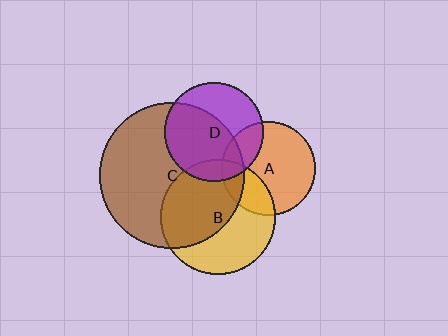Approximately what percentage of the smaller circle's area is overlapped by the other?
Approximately 15%.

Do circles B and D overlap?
Yes.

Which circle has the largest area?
Circle C (brown).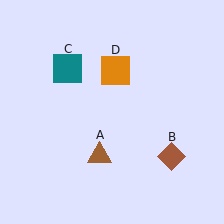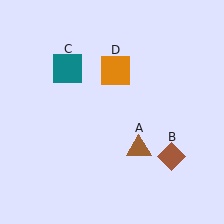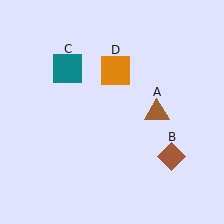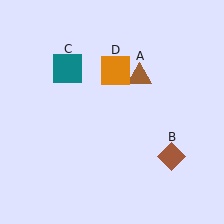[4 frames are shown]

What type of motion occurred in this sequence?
The brown triangle (object A) rotated counterclockwise around the center of the scene.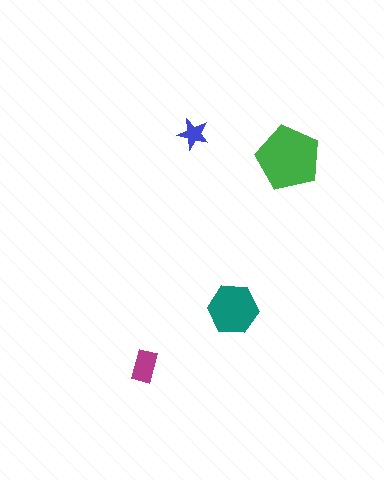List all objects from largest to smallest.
The green pentagon, the teal hexagon, the magenta rectangle, the blue star.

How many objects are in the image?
There are 4 objects in the image.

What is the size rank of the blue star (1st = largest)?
4th.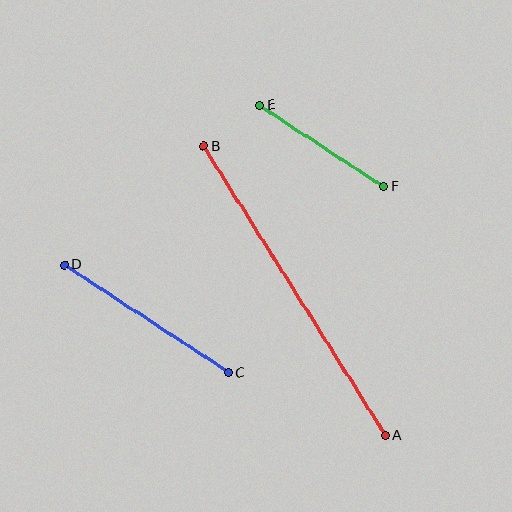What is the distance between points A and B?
The distance is approximately 342 pixels.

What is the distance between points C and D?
The distance is approximately 196 pixels.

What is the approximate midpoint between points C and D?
The midpoint is at approximately (147, 319) pixels.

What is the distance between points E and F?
The distance is approximately 148 pixels.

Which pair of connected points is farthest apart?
Points A and B are farthest apart.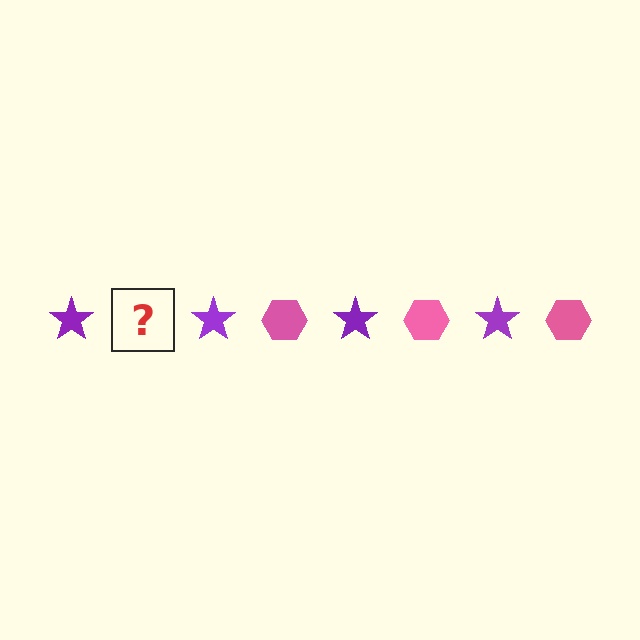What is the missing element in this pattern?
The missing element is a pink hexagon.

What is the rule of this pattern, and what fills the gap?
The rule is that the pattern alternates between purple star and pink hexagon. The gap should be filled with a pink hexagon.